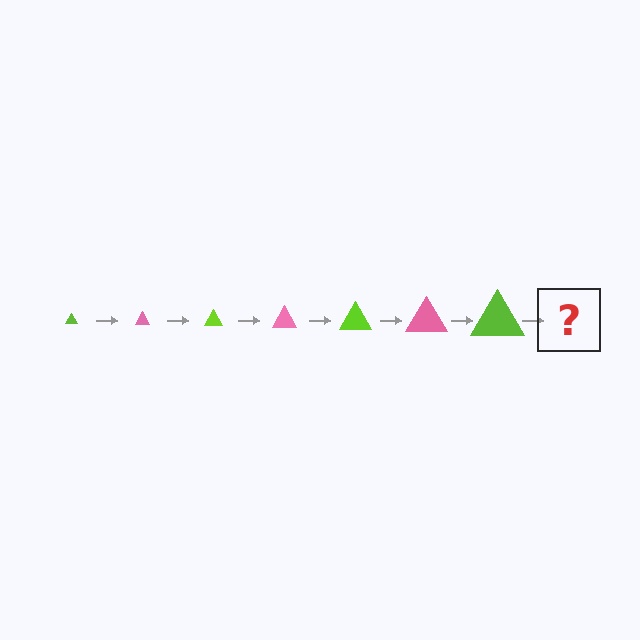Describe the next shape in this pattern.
It should be a pink triangle, larger than the previous one.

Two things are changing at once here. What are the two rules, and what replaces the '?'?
The two rules are that the triangle grows larger each step and the color cycles through lime and pink. The '?' should be a pink triangle, larger than the previous one.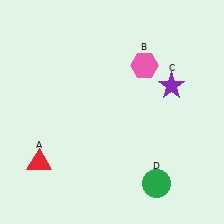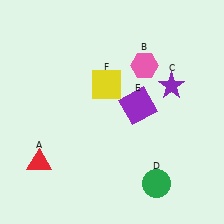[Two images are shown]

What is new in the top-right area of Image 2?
A purple square (E) was added in the top-right area of Image 2.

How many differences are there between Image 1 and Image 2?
There are 2 differences between the two images.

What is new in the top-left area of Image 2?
A yellow square (F) was added in the top-left area of Image 2.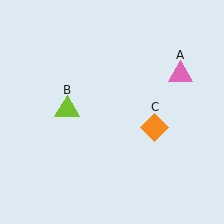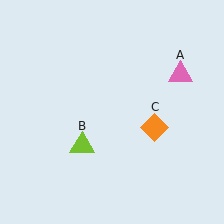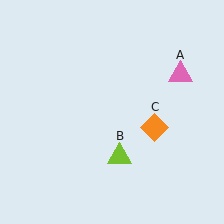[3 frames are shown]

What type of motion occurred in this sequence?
The lime triangle (object B) rotated counterclockwise around the center of the scene.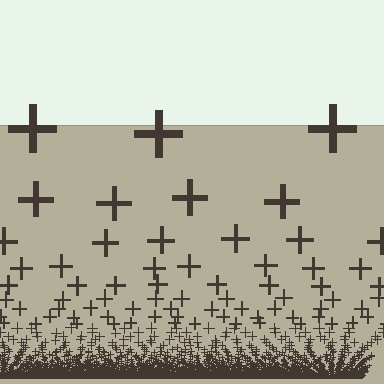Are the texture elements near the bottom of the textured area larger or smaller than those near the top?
Smaller. The gradient is inverted — elements near the bottom are smaller and denser.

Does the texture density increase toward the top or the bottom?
Density increases toward the bottom.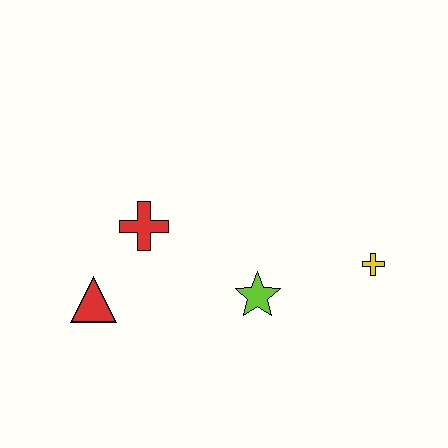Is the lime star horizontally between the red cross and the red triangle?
No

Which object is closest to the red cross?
The red triangle is closest to the red cross.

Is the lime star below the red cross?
Yes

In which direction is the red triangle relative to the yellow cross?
The red triangle is to the left of the yellow cross.